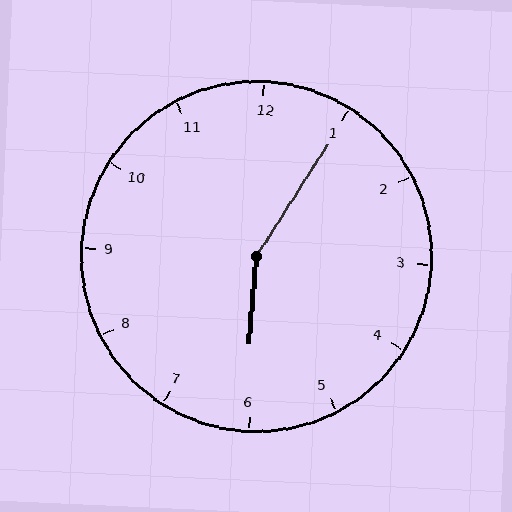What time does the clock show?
6:05.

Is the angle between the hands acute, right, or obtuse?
It is obtuse.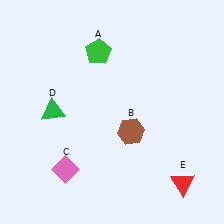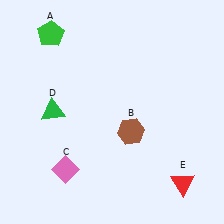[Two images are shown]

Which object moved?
The green pentagon (A) moved left.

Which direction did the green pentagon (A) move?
The green pentagon (A) moved left.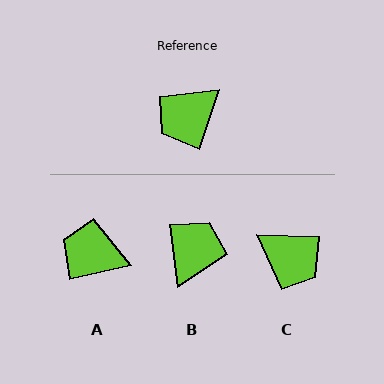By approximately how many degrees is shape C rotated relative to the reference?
Approximately 107 degrees counter-clockwise.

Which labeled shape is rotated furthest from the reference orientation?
B, about 153 degrees away.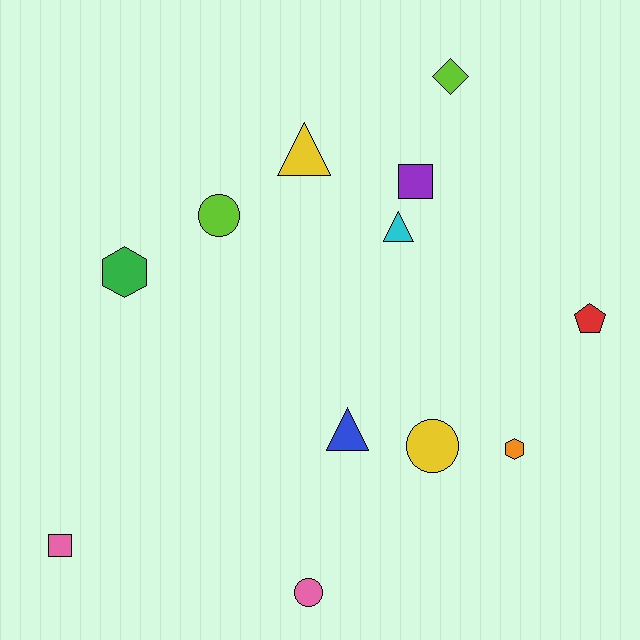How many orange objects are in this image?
There is 1 orange object.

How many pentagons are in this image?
There is 1 pentagon.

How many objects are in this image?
There are 12 objects.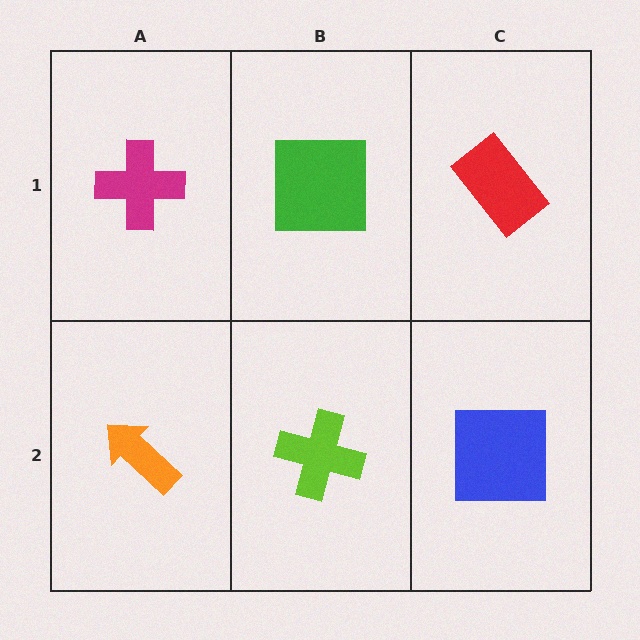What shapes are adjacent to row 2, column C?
A red rectangle (row 1, column C), a lime cross (row 2, column B).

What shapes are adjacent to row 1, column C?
A blue square (row 2, column C), a green square (row 1, column B).